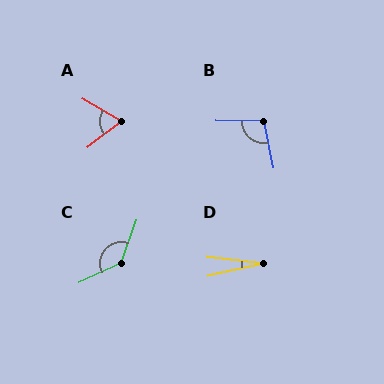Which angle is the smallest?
D, at approximately 19 degrees.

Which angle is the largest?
C, at approximately 135 degrees.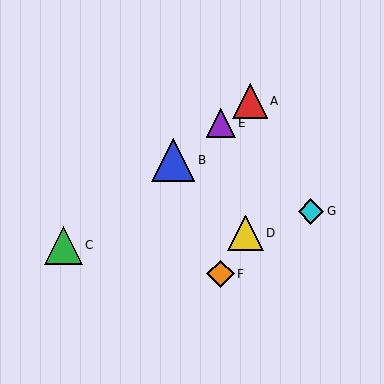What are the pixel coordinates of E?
Object E is at (221, 123).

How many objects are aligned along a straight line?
4 objects (A, B, C, E) are aligned along a straight line.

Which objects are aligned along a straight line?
Objects A, B, C, E are aligned along a straight line.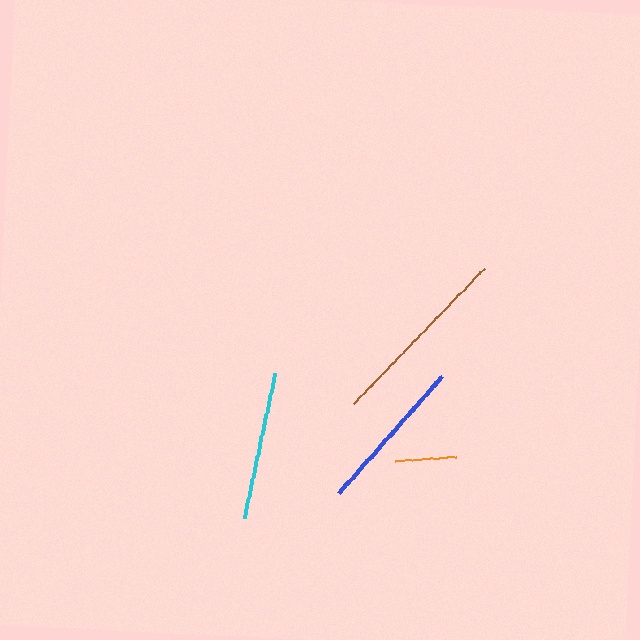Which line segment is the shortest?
The orange line is the shortest at approximately 60 pixels.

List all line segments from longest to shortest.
From longest to shortest: brown, blue, cyan, orange.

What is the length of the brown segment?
The brown segment is approximately 188 pixels long.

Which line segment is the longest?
The brown line is the longest at approximately 188 pixels.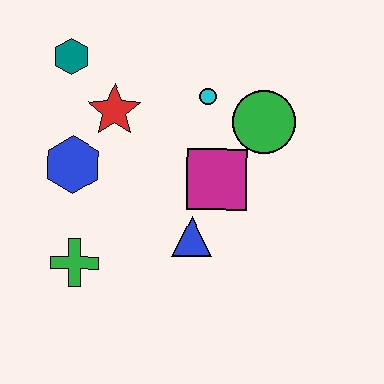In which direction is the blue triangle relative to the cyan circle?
The blue triangle is below the cyan circle.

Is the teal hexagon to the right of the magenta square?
No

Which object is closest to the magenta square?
The blue triangle is closest to the magenta square.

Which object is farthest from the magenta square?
The teal hexagon is farthest from the magenta square.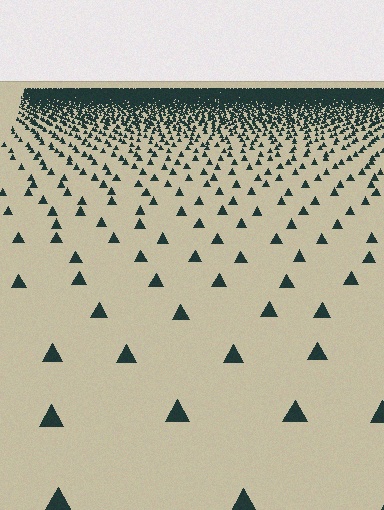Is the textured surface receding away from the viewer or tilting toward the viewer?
The surface is receding away from the viewer. Texture elements get smaller and denser toward the top.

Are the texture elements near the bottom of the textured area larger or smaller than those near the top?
Larger. Near the bottom, elements are closer to the viewer and appear at a bigger on-screen size.